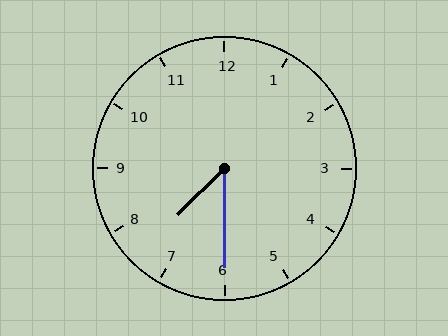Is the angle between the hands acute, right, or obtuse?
It is acute.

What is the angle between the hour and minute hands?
Approximately 45 degrees.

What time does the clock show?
7:30.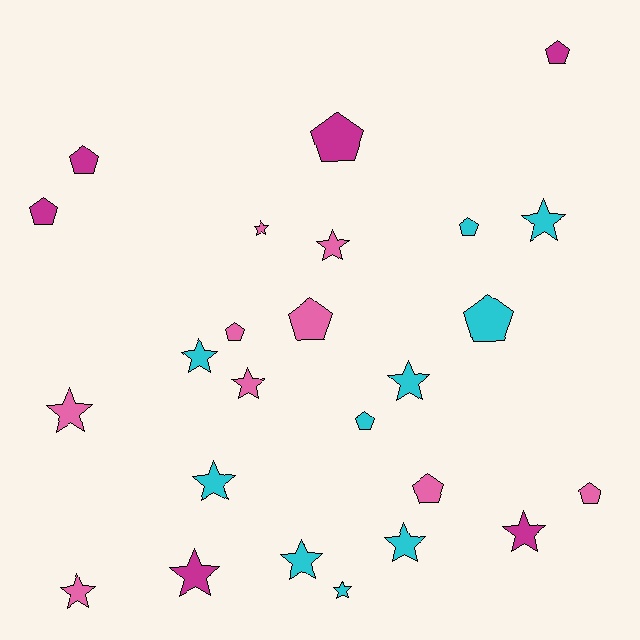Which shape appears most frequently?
Star, with 14 objects.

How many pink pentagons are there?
There are 4 pink pentagons.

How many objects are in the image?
There are 25 objects.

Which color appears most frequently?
Cyan, with 10 objects.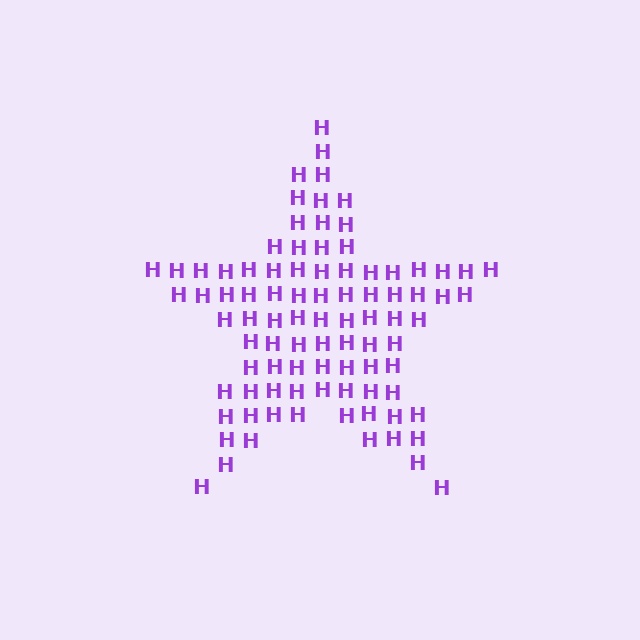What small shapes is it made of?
It is made of small letter H's.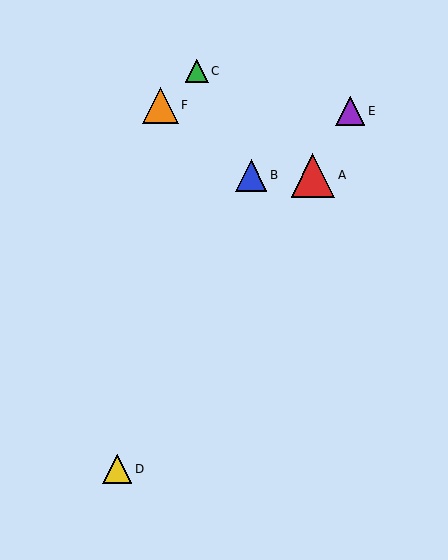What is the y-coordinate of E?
Object E is at y≈111.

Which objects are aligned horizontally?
Objects A, B are aligned horizontally.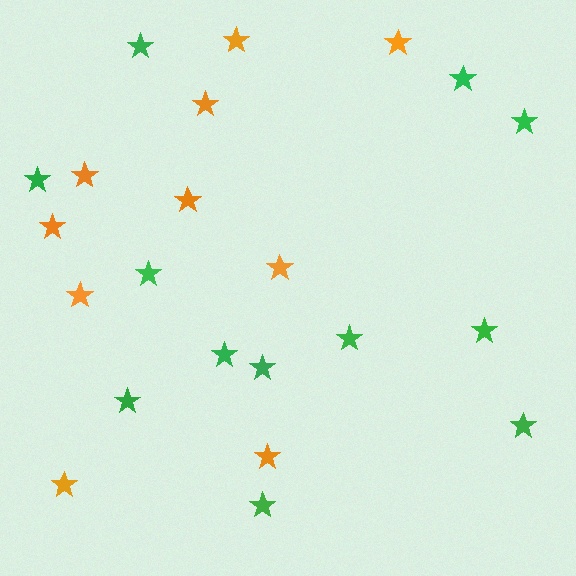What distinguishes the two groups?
There are 2 groups: one group of orange stars (10) and one group of green stars (12).